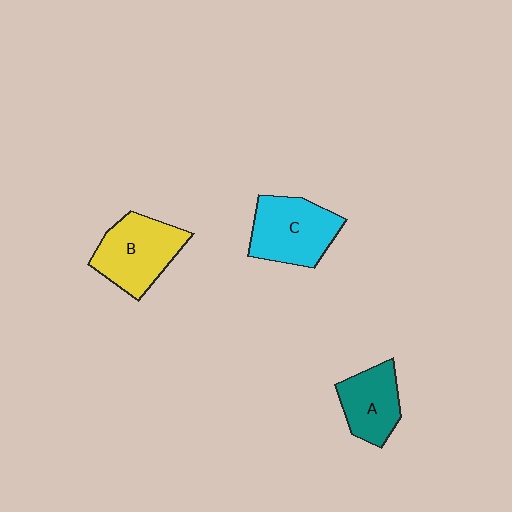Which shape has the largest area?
Shape C (cyan).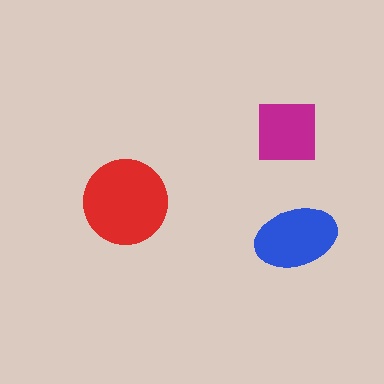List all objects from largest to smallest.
The red circle, the blue ellipse, the magenta square.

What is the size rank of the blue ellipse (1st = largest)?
2nd.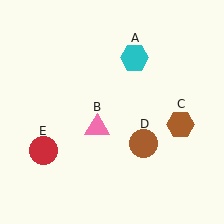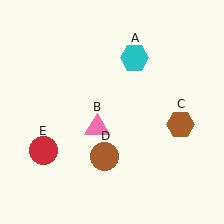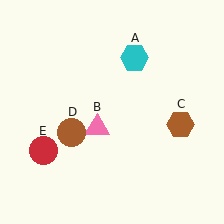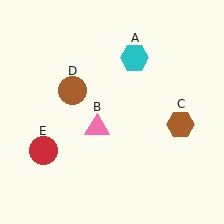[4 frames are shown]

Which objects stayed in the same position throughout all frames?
Cyan hexagon (object A) and pink triangle (object B) and brown hexagon (object C) and red circle (object E) remained stationary.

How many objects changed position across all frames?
1 object changed position: brown circle (object D).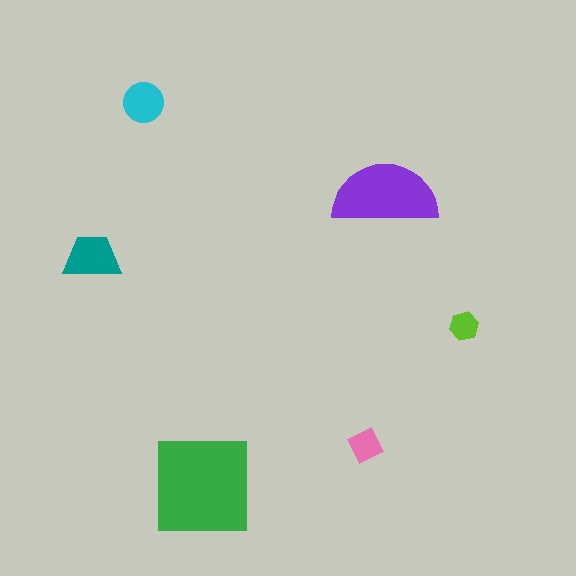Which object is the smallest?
The lime hexagon.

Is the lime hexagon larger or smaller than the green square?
Smaller.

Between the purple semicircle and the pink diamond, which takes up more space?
The purple semicircle.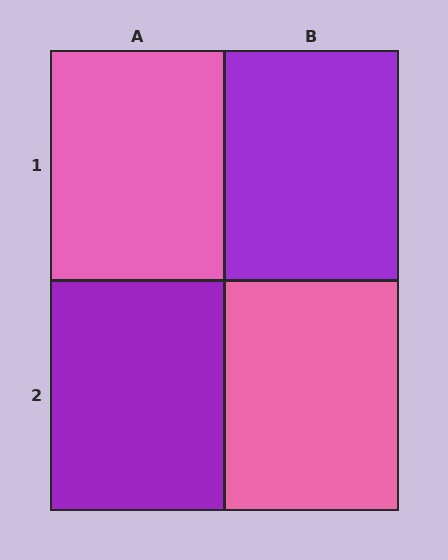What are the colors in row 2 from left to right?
Purple, pink.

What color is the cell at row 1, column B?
Purple.